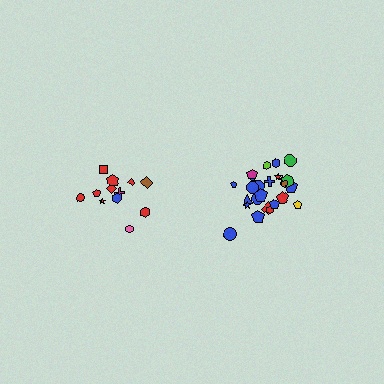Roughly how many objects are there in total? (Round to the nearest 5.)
Roughly 35 objects in total.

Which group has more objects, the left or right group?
The right group.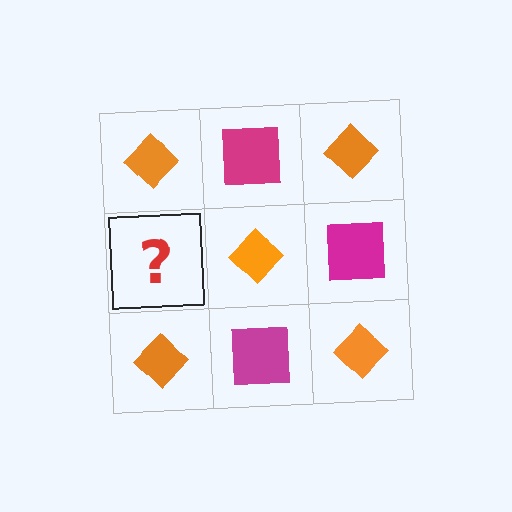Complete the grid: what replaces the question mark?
The question mark should be replaced with a magenta square.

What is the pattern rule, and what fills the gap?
The rule is that it alternates orange diamond and magenta square in a checkerboard pattern. The gap should be filled with a magenta square.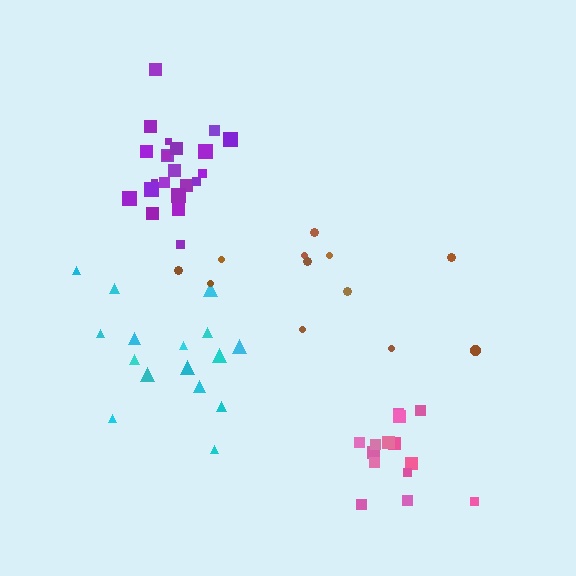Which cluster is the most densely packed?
Purple.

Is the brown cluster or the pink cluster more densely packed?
Pink.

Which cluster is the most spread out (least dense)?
Brown.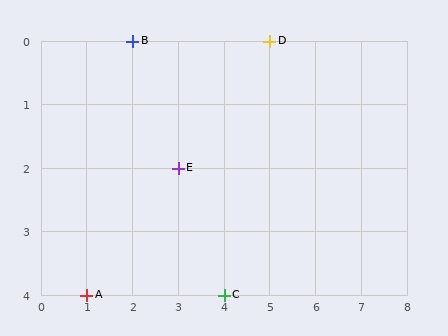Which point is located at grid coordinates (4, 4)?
Point C is at (4, 4).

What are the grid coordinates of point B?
Point B is at grid coordinates (2, 0).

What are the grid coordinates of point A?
Point A is at grid coordinates (1, 4).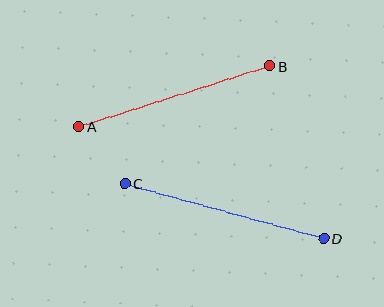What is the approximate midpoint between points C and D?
The midpoint is at approximately (224, 211) pixels.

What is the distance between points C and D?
The distance is approximately 206 pixels.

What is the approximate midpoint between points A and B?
The midpoint is at approximately (174, 96) pixels.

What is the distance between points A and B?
The distance is approximately 200 pixels.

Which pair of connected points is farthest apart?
Points C and D are farthest apart.